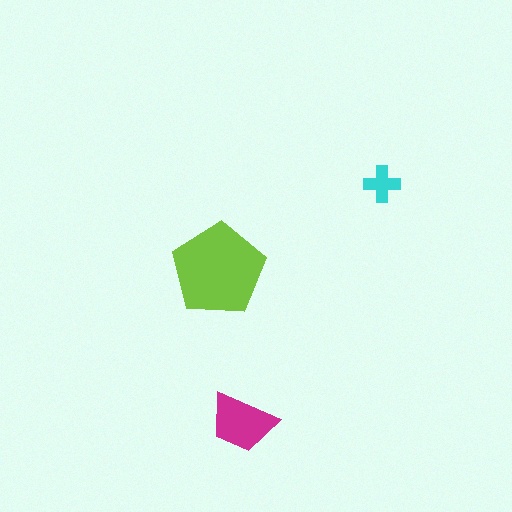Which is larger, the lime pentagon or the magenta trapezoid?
The lime pentagon.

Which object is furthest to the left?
The lime pentagon is leftmost.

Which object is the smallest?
The cyan cross.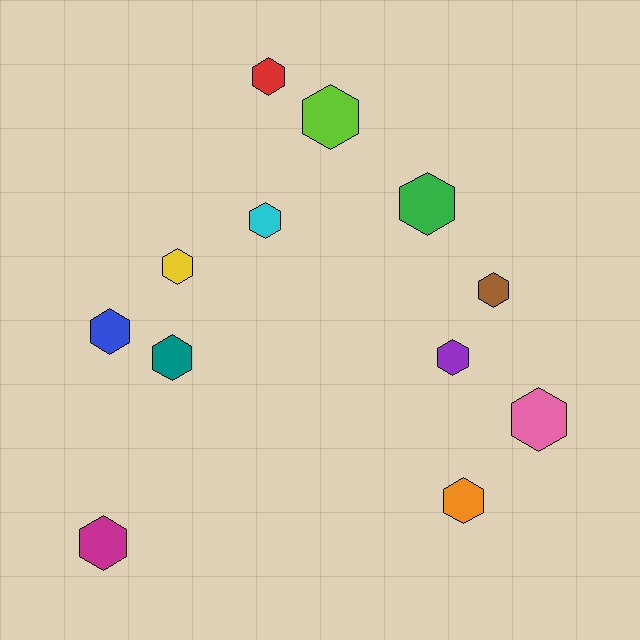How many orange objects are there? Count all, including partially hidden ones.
There is 1 orange object.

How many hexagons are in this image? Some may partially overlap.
There are 12 hexagons.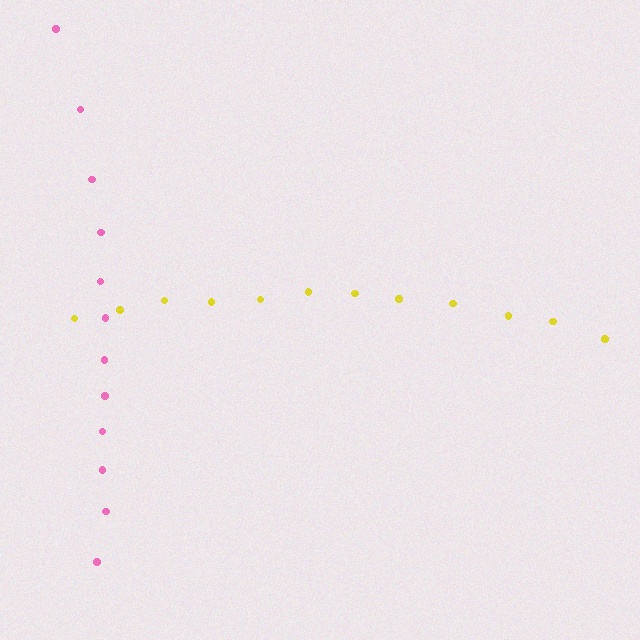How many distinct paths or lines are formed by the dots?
There are 2 distinct paths.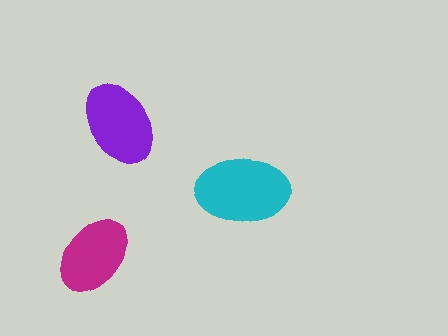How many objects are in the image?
There are 3 objects in the image.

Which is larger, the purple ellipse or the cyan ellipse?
The cyan one.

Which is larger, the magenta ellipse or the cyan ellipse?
The cyan one.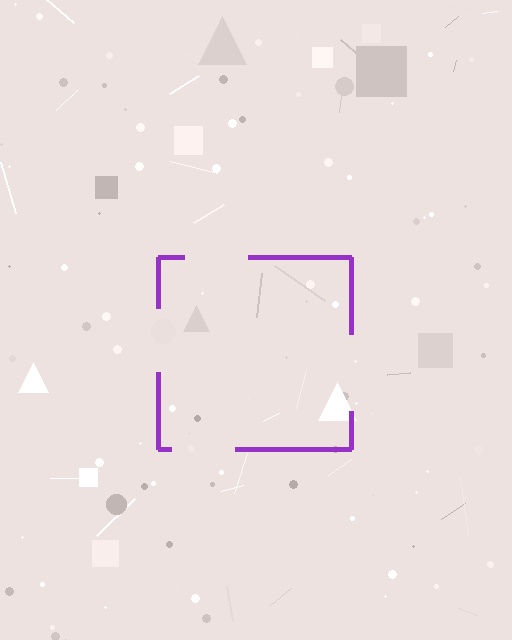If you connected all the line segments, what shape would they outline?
They would outline a square.